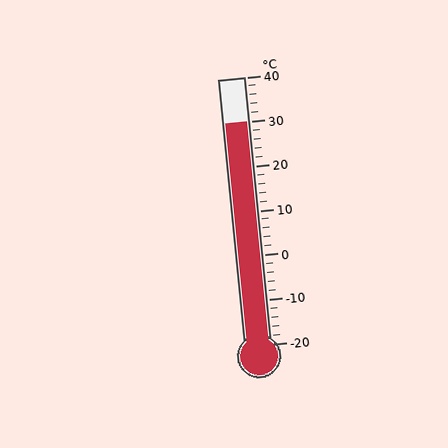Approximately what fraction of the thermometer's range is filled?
The thermometer is filled to approximately 85% of its range.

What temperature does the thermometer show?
The thermometer shows approximately 30°C.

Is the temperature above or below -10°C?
The temperature is above -10°C.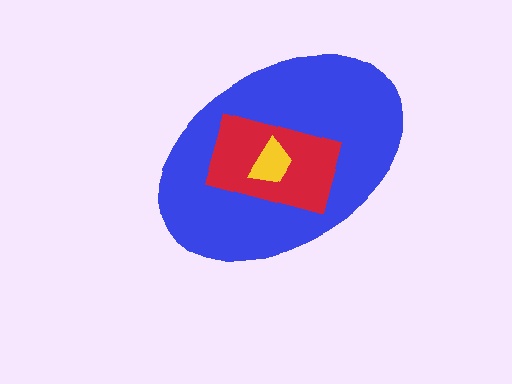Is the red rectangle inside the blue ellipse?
Yes.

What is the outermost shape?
The blue ellipse.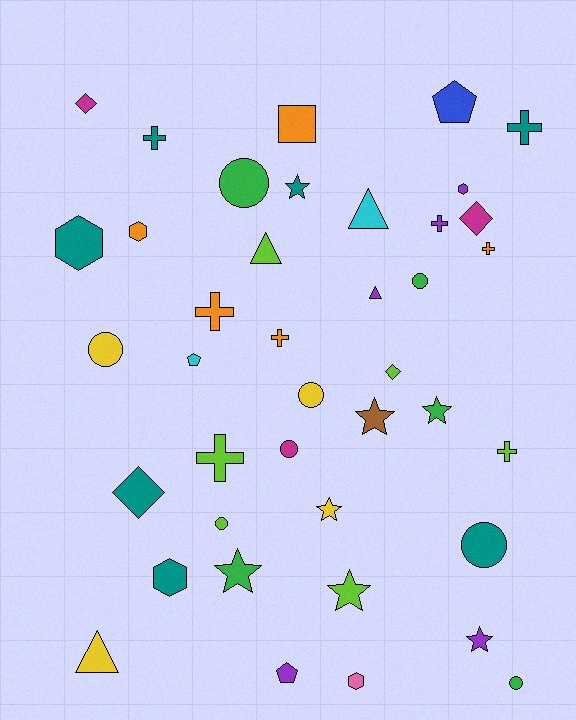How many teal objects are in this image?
There are 7 teal objects.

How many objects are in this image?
There are 40 objects.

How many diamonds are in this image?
There are 4 diamonds.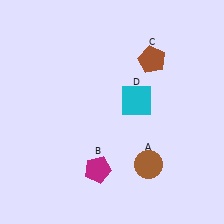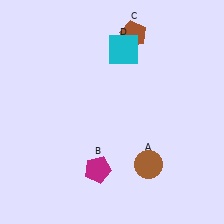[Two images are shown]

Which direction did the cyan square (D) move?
The cyan square (D) moved up.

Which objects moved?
The objects that moved are: the brown pentagon (C), the cyan square (D).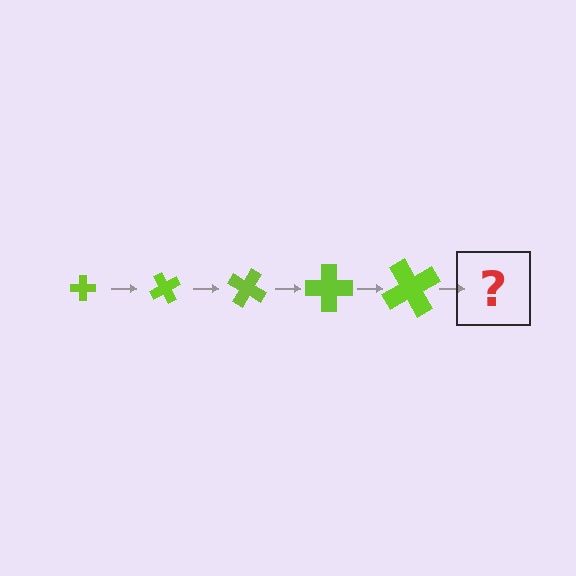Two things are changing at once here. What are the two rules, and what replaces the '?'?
The two rules are that the cross grows larger each step and it rotates 60 degrees each step. The '?' should be a cross, larger than the previous one and rotated 300 degrees from the start.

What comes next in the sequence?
The next element should be a cross, larger than the previous one and rotated 300 degrees from the start.